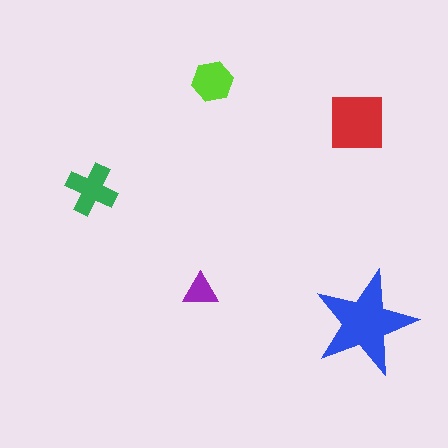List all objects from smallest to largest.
The purple triangle, the lime hexagon, the green cross, the red square, the blue star.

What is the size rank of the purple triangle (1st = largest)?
5th.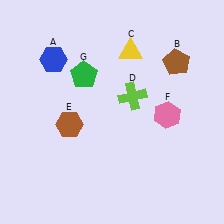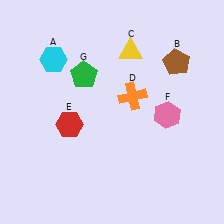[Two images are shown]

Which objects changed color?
A changed from blue to cyan. D changed from lime to orange. E changed from brown to red.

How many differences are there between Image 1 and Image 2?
There are 3 differences between the two images.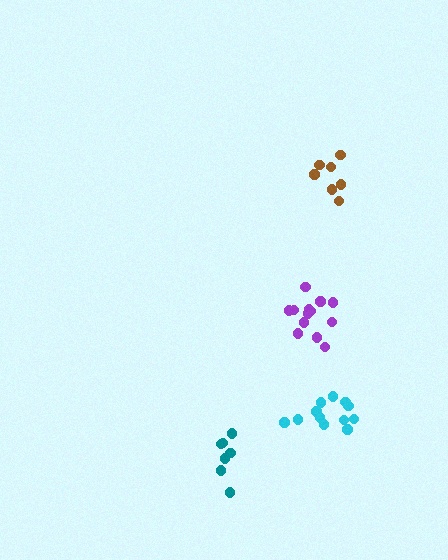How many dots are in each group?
Group 1: 13 dots, Group 2: 7 dots, Group 3: 12 dots, Group 4: 7 dots (39 total).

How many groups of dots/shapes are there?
There are 4 groups.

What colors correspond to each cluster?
The clusters are colored: purple, brown, cyan, teal.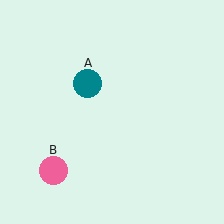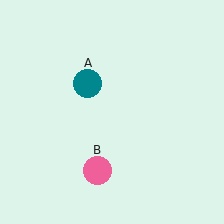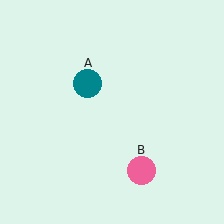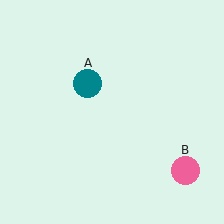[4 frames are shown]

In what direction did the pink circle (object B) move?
The pink circle (object B) moved right.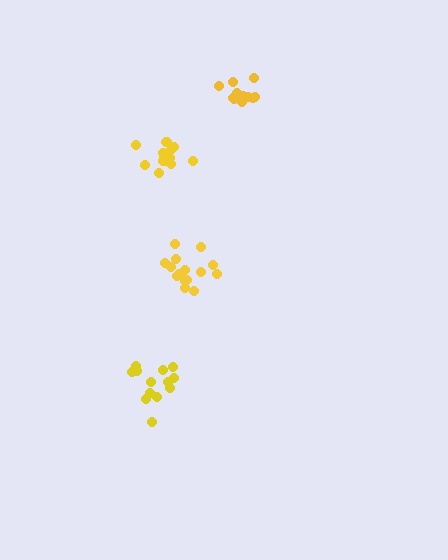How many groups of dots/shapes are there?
There are 4 groups.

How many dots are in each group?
Group 1: 11 dots, Group 2: 15 dots, Group 3: 13 dots, Group 4: 15 dots (54 total).